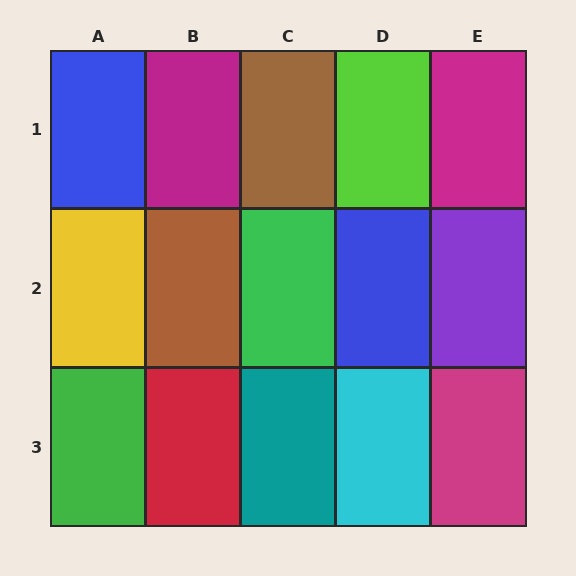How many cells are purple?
1 cell is purple.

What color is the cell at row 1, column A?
Blue.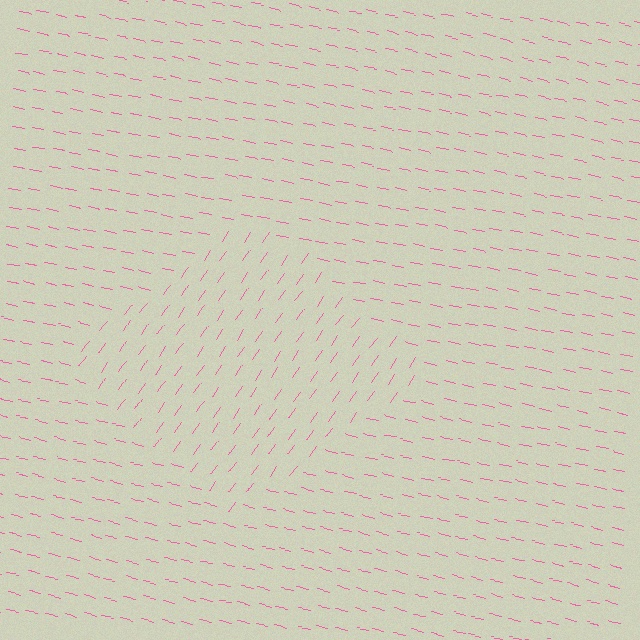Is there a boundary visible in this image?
Yes, there is a texture boundary formed by a change in line orientation.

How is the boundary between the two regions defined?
The boundary is defined purely by a change in line orientation (approximately 67 degrees difference). All lines are the same color and thickness.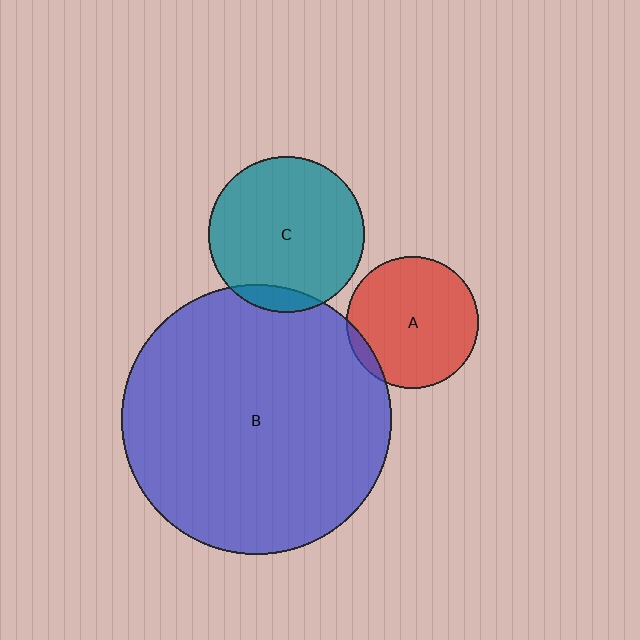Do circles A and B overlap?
Yes.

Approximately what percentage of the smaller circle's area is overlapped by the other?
Approximately 5%.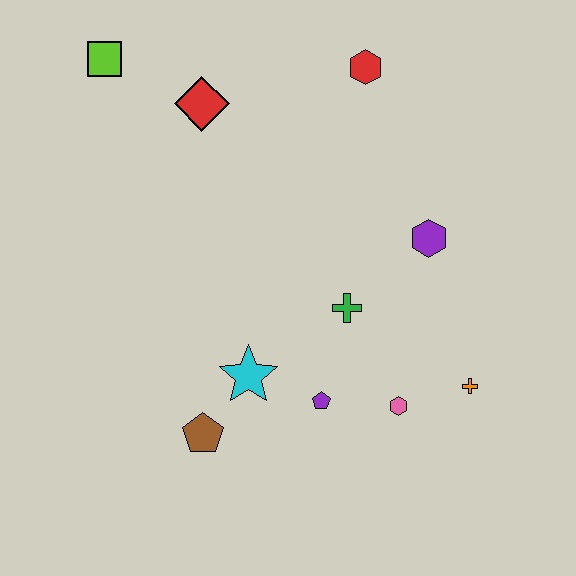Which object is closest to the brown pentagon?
The cyan star is closest to the brown pentagon.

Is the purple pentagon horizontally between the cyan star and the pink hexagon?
Yes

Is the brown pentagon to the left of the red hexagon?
Yes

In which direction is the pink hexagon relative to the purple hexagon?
The pink hexagon is below the purple hexagon.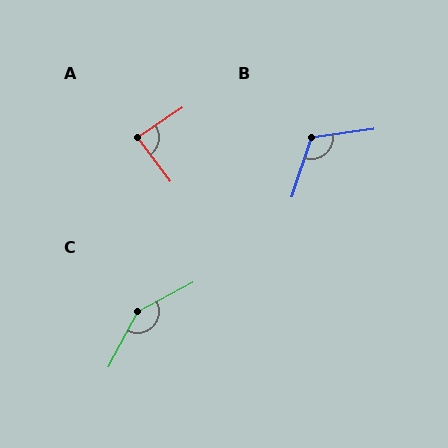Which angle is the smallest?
A, at approximately 87 degrees.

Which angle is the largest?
C, at approximately 146 degrees.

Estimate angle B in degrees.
Approximately 117 degrees.